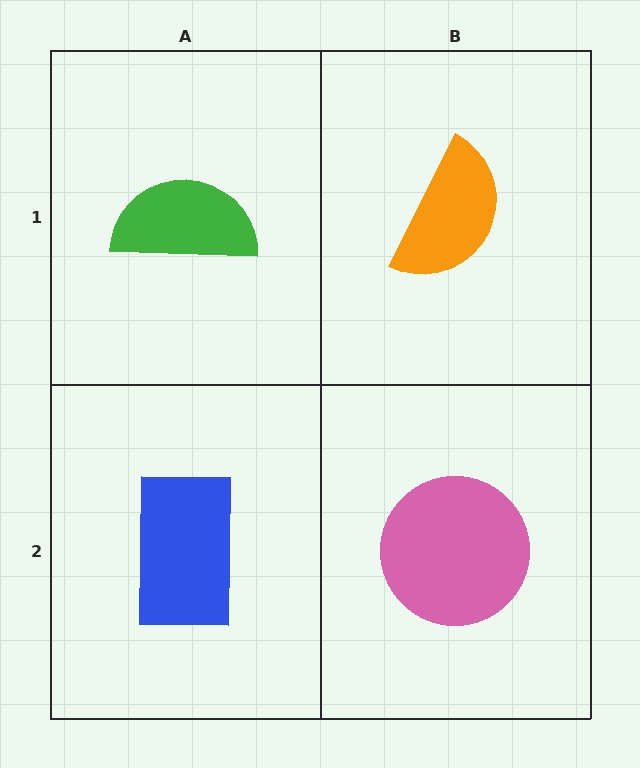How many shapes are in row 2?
2 shapes.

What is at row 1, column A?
A green semicircle.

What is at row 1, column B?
An orange semicircle.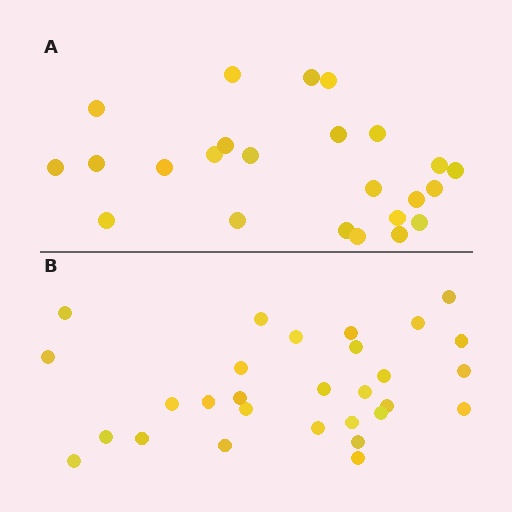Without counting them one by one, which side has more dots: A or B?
Region B (the bottom region) has more dots.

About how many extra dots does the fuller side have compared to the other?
Region B has about 5 more dots than region A.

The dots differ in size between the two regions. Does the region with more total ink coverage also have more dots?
No. Region A has more total ink coverage because its dots are larger, but region B actually contains more individual dots. Total area can be misleading — the number of items is what matters here.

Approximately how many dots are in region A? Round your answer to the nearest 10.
About 20 dots. (The exact count is 24, which rounds to 20.)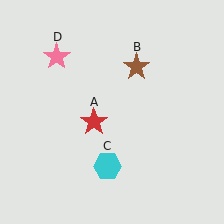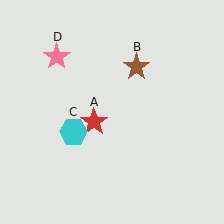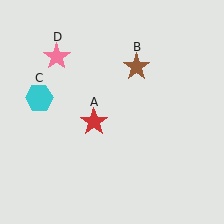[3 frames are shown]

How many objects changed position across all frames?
1 object changed position: cyan hexagon (object C).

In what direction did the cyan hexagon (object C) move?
The cyan hexagon (object C) moved up and to the left.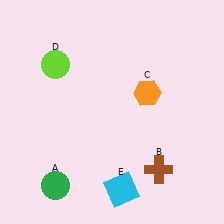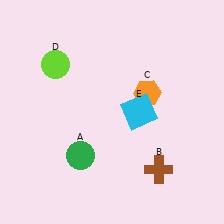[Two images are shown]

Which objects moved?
The objects that moved are: the green circle (A), the cyan square (E).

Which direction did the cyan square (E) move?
The cyan square (E) moved up.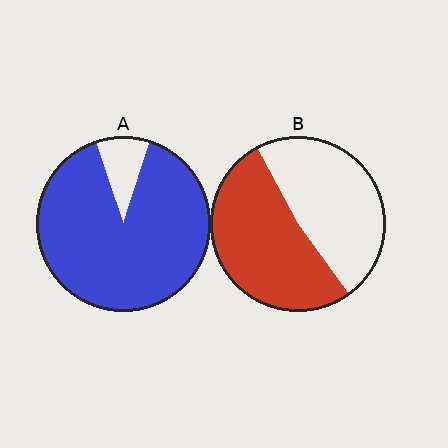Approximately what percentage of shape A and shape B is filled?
A is approximately 90% and B is approximately 50%.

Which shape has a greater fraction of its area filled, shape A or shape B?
Shape A.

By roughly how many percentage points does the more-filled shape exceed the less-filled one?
By roughly 40 percentage points (A over B).